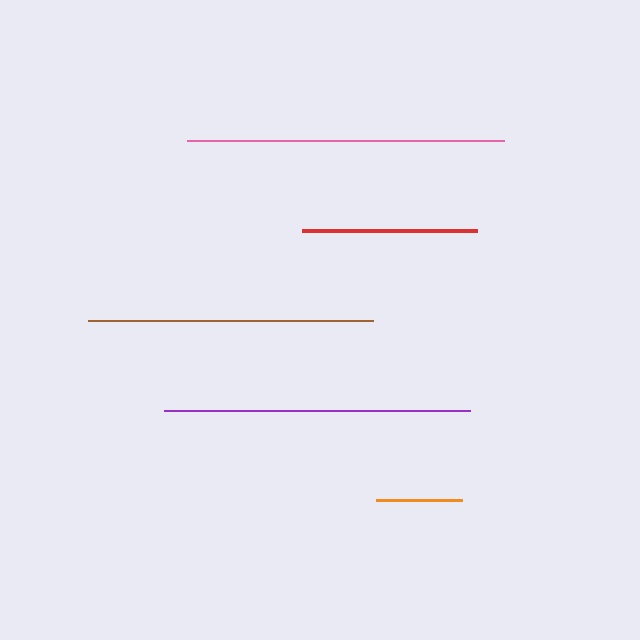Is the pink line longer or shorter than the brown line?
The pink line is longer than the brown line.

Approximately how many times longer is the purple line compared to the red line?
The purple line is approximately 1.8 times the length of the red line.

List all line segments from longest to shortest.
From longest to shortest: pink, purple, brown, red, orange.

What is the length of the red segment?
The red segment is approximately 174 pixels long.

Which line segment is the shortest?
The orange line is the shortest at approximately 86 pixels.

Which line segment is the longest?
The pink line is the longest at approximately 317 pixels.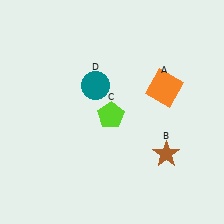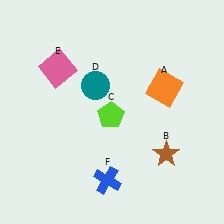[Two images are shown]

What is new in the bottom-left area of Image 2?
A blue cross (F) was added in the bottom-left area of Image 2.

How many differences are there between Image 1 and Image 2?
There are 2 differences between the two images.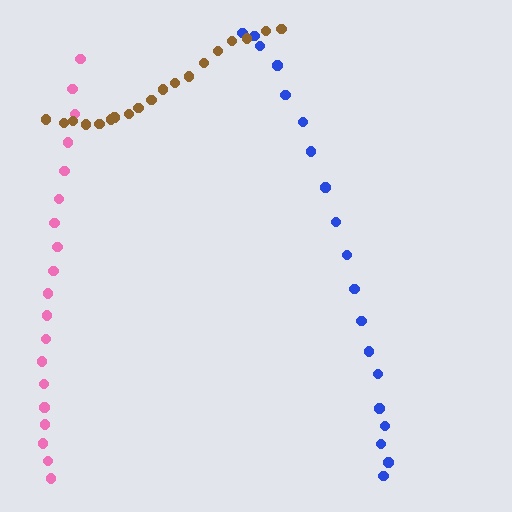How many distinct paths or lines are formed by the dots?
There are 3 distinct paths.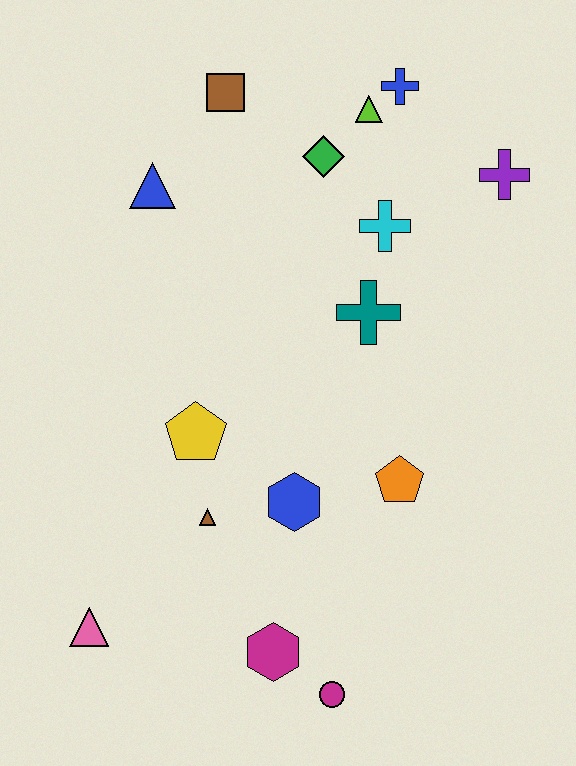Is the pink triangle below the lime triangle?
Yes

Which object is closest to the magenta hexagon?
The magenta circle is closest to the magenta hexagon.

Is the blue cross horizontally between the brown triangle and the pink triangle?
No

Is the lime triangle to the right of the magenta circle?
Yes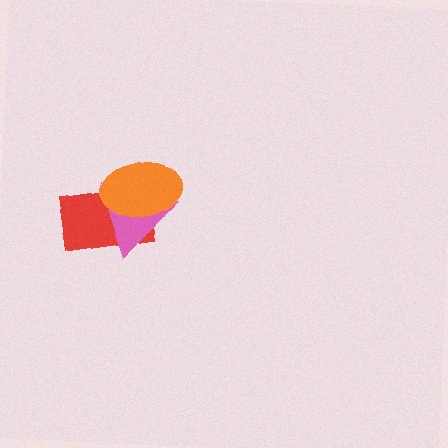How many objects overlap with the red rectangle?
2 objects overlap with the red rectangle.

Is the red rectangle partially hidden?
Yes, it is partially covered by another shape.